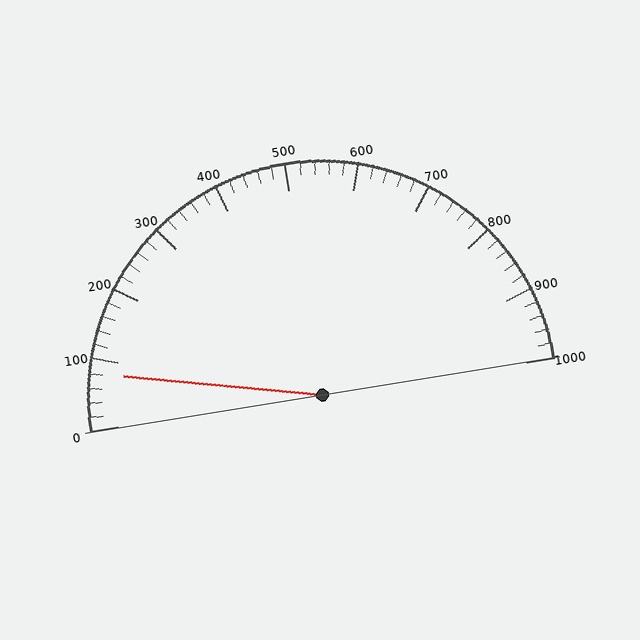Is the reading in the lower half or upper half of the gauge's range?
The reading is in the lower half of the range (0 to 1000).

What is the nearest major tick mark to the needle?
The nearest major tick mark is 100.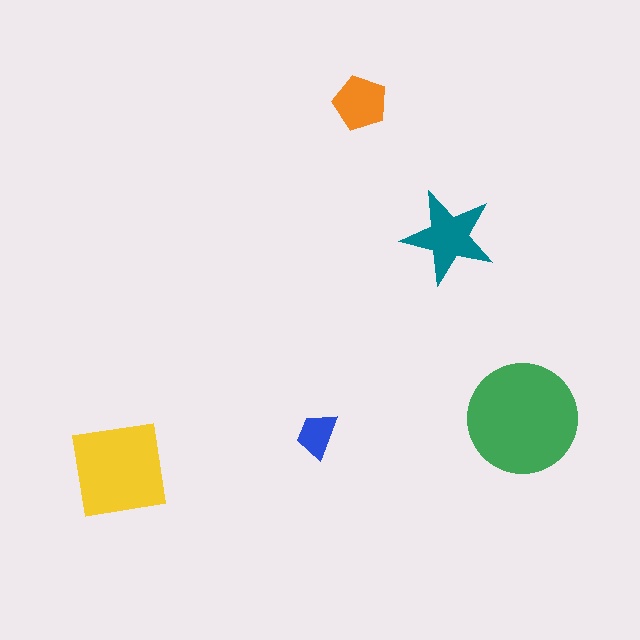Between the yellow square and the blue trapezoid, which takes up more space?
The yellow square.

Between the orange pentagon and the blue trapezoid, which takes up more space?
The orange pentagon.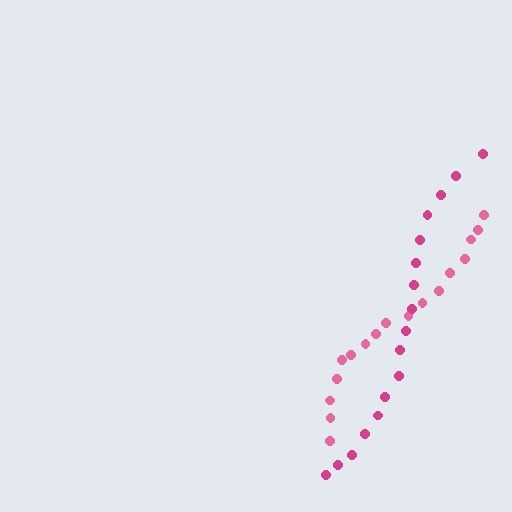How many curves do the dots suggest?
There are 2 distinct paths.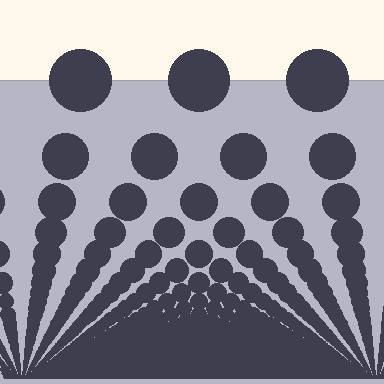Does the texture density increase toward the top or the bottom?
Density increases toward the bottom.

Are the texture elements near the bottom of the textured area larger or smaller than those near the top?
Smaller. The gradient is inverted — elements near the bottom are smaller and denser.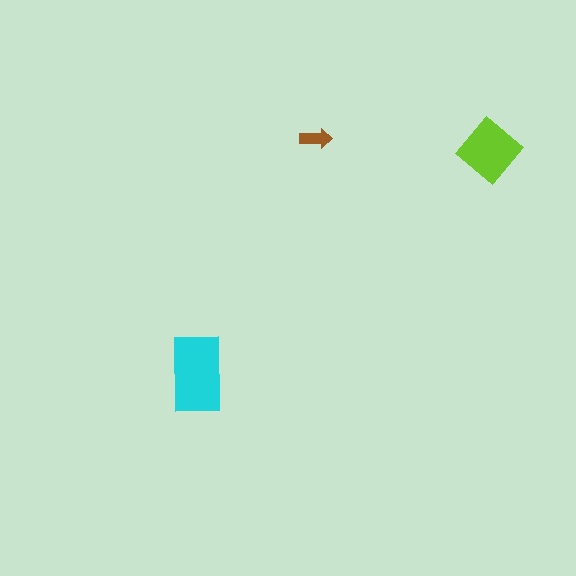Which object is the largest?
The cyan rectangle.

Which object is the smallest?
The brown arrow.